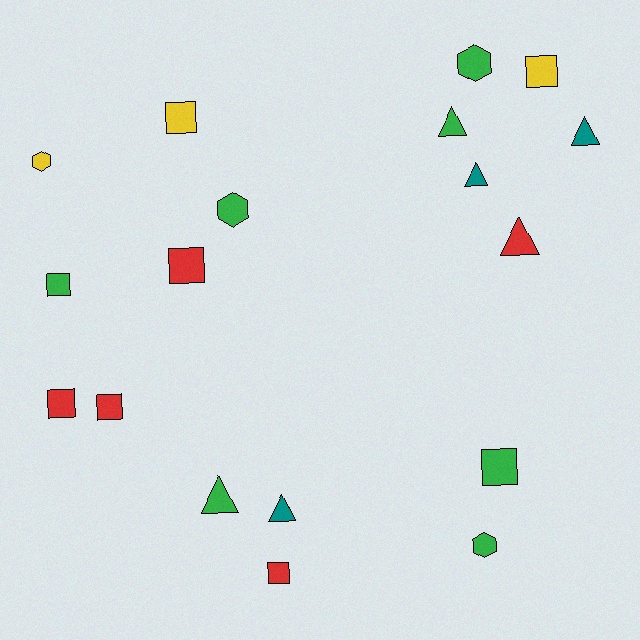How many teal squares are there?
There are no teal squares.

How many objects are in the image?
There are 18 objects.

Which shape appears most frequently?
Square, with 8 objects.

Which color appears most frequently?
Green, with 7 objects.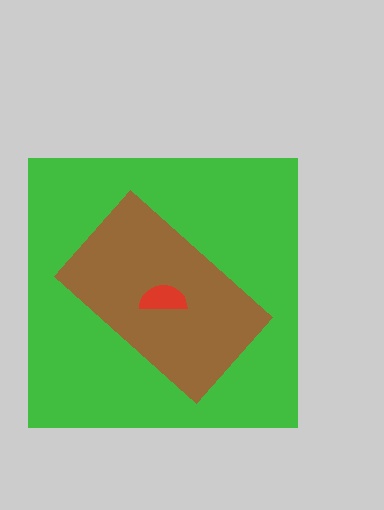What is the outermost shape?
The green square.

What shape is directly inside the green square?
The brown rectangle.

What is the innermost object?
The red semicircle.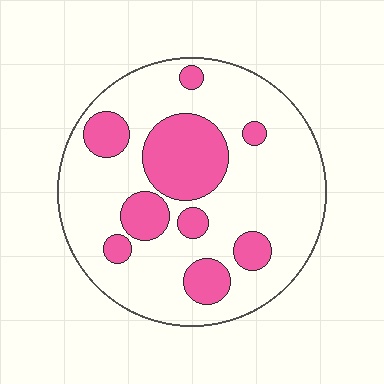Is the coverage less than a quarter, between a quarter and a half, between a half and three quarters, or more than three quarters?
Between a quarter and a half.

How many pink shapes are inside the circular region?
9.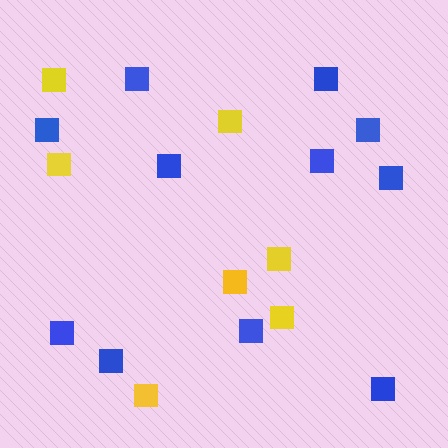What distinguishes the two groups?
There are 2 groups: one group of yellow squares (7) and one group of blue squares (11).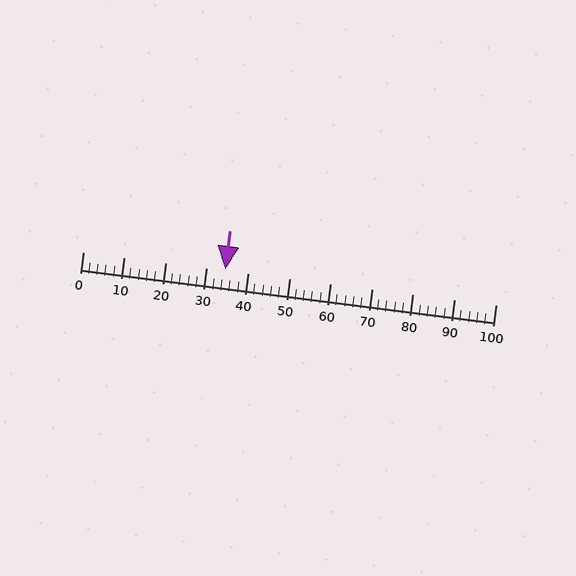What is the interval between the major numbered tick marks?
The major tick marks are spaced 10 units apart.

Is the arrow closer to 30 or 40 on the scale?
The arrow is closer to 30.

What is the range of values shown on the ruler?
The ruler shows values from 0 to 100.